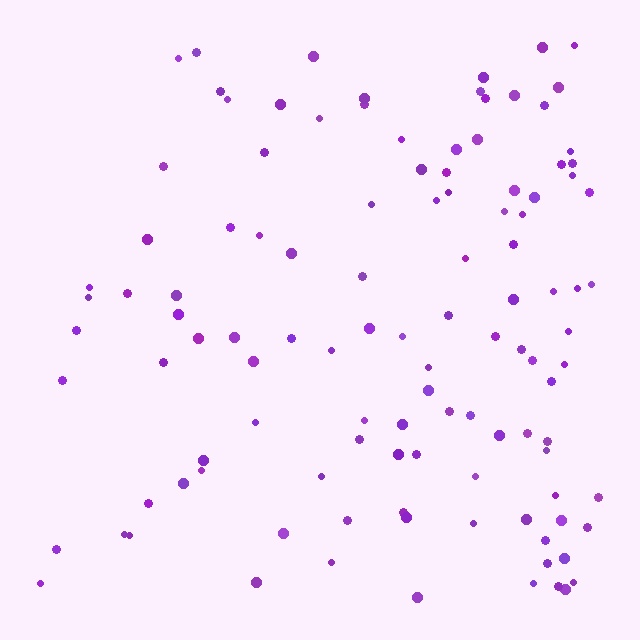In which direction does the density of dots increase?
From left to right, with the right side densest.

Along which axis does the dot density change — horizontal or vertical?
Horizontal.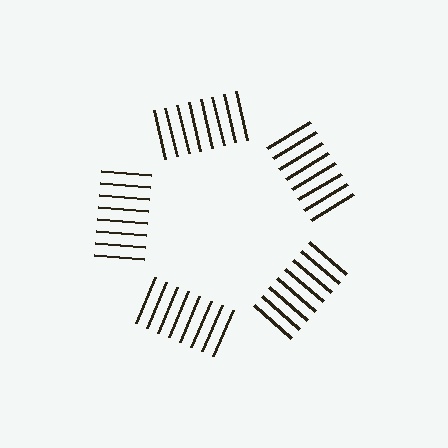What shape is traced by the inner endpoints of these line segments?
An illusory pentagon — the line segments terminate on its edges but no continuous stroke is drawn.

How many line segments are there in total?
40 — 8 along each of the 5 edges.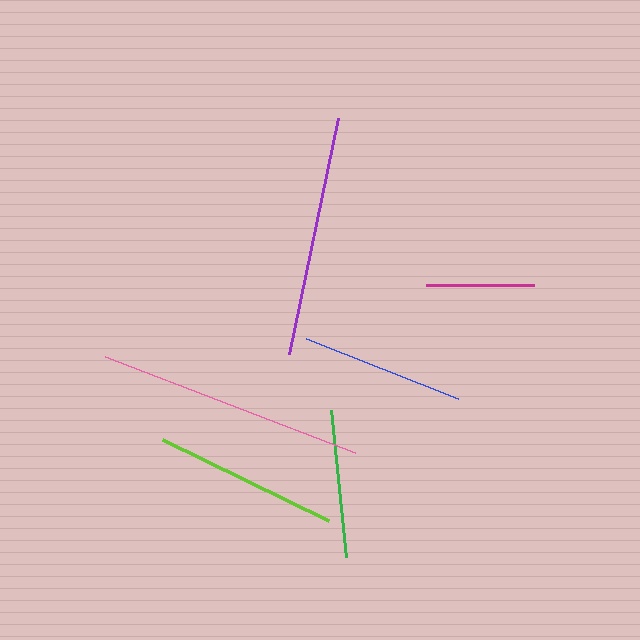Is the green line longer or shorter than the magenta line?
The green line is longer than the magenta line.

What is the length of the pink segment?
The pink segment is approximately 267 pixels long.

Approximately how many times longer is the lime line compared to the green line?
The lime line is approximately 1.3 times the length of the green line.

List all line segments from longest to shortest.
From longest to shortest: pink, purple, lime, blue, green, magenta.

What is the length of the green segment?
The green segment is approximately 147 pixels long.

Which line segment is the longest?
The pink line is the longest at approximately 267 pixels.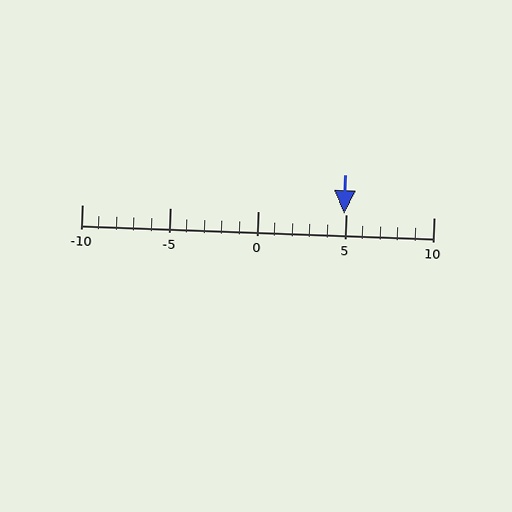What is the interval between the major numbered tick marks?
The major tick marks are spaced 5 units apart.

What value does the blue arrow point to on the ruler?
The blue arrow points to approximately 5.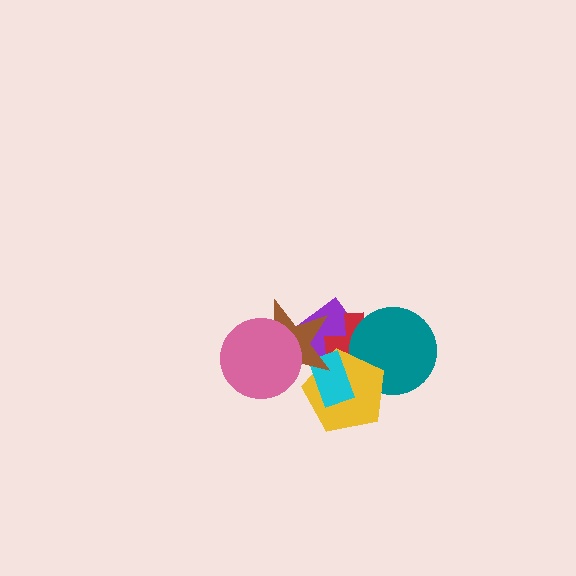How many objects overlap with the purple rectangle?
6 objects overlap with the purple rectangle.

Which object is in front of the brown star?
The pink circle is in front of the brown star.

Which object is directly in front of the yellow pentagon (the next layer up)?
The cyan rectangle is directly in front of the yellow pentagon.